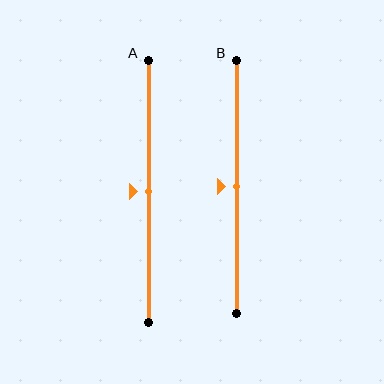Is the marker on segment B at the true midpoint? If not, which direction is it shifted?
Yes, the marker on segment B is at the true midpoint.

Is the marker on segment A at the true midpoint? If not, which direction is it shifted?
Yes, the marker on segment A is at the true midpoint.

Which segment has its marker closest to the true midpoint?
Segment A has its marker closest to the true midpoint.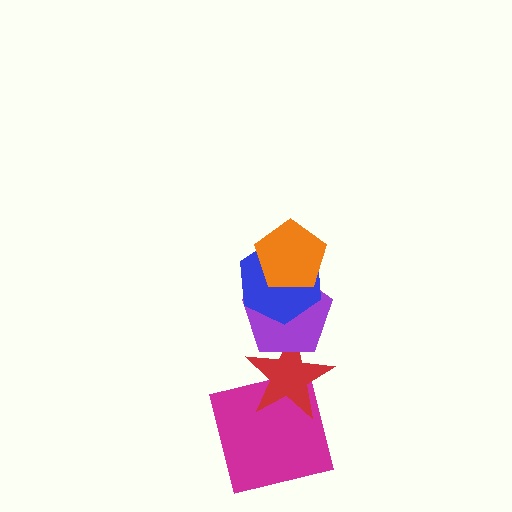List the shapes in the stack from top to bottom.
From top to bottom: the orange pentagon, the blue hexagon, the purple pentagon, the red star, the magenta square.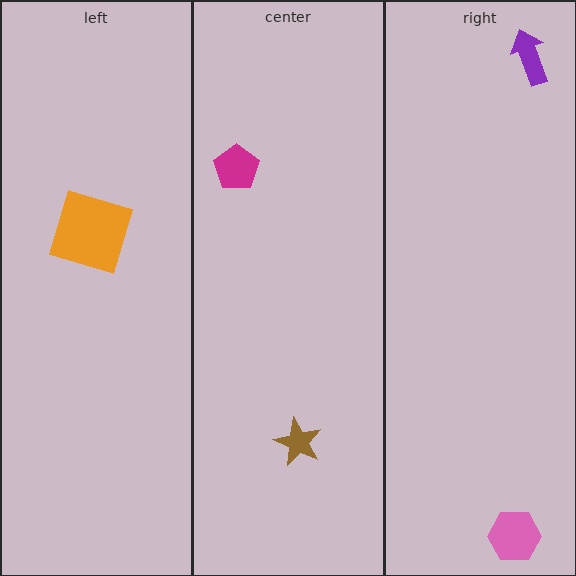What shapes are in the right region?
The pink hexagon, the purple arrow.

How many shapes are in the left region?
1.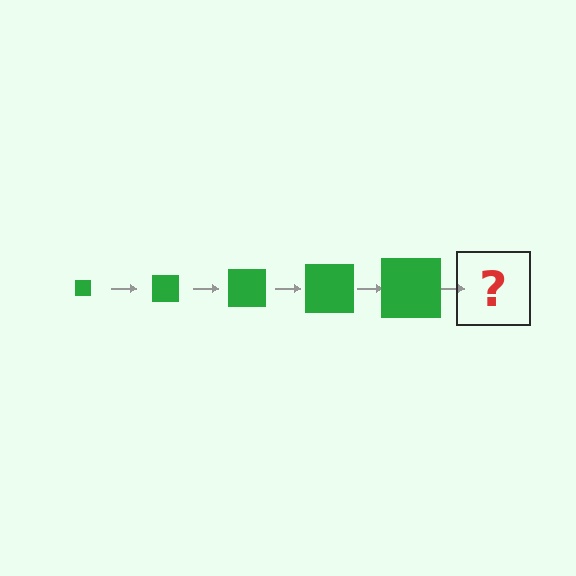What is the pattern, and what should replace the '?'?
The pattern is that the square gets progressively larger each step. The '?' should be a green square, larger than the previous one.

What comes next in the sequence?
The next element should be a green square, larger than the previous one.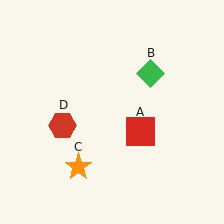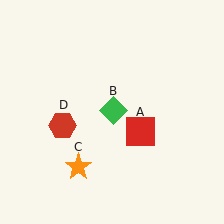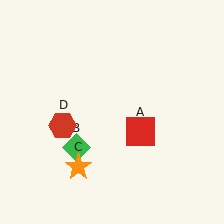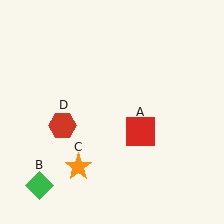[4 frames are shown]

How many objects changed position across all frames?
1 object changed position: green diamond (object B).